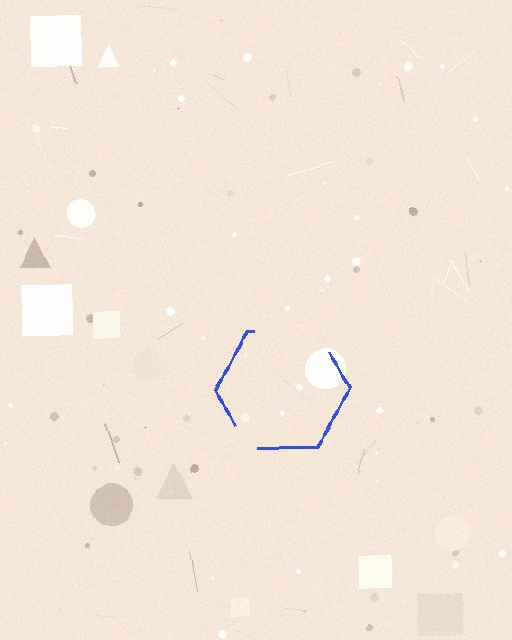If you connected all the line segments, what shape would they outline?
They would outline a hexagon.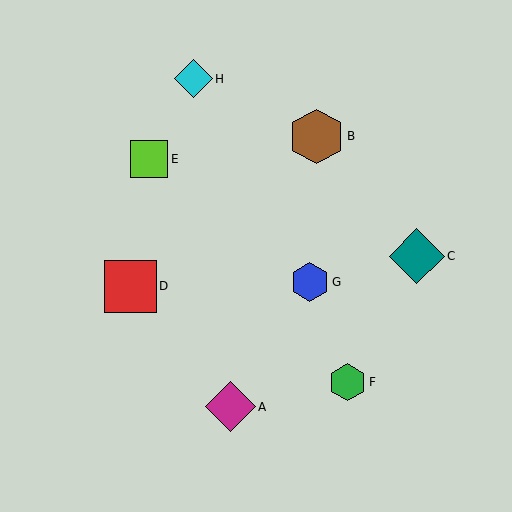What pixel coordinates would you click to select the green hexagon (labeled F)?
Click at (348, 382) to select the green hexagon F.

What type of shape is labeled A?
Shape A is a magenta diamond.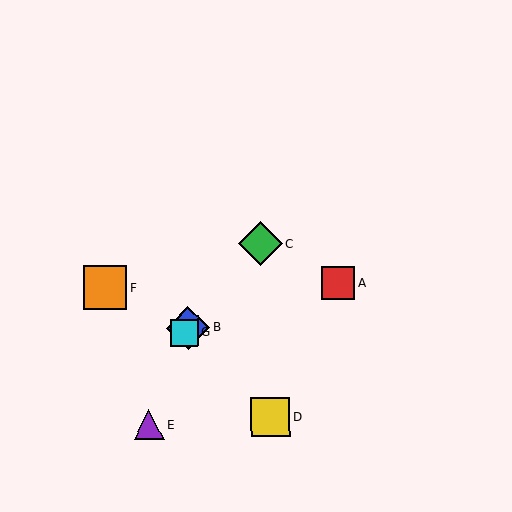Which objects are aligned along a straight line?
Objects B, C, G are aligned along a straight line.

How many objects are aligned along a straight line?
3 objects (B, C, G) are aligned along a straight line.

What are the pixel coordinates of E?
Object E is at (149, 425).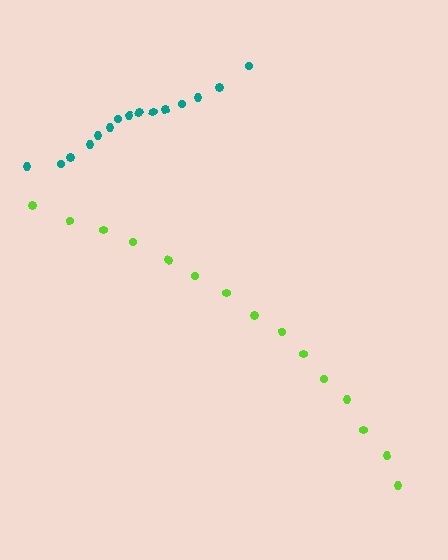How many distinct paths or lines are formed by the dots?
There are 2 distinct paths.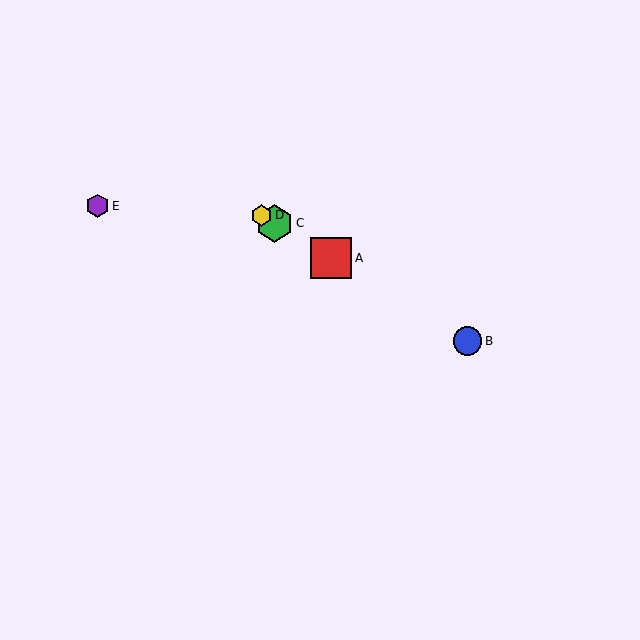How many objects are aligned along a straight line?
4 objects (A, B, C, D) are aligned along a straight line.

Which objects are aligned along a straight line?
Objects A, B, C, D are aligned along a straight line.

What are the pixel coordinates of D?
Object D is at (261, 216).